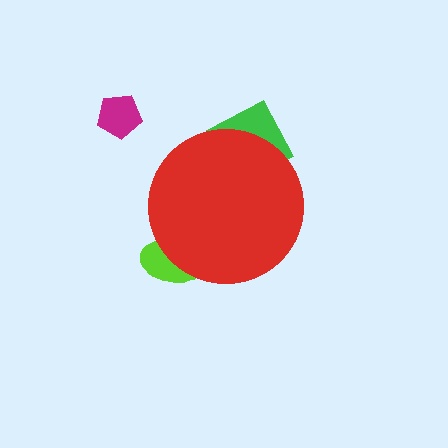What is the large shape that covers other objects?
A red circle.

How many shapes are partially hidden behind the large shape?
2 shapes are partially hidden.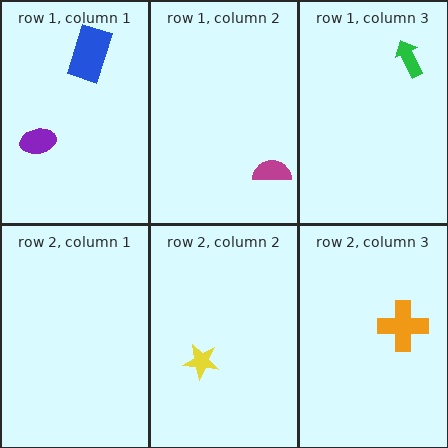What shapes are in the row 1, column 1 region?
The purple ellipse, the blue rectangle.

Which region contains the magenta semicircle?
The row 1, column 2 region.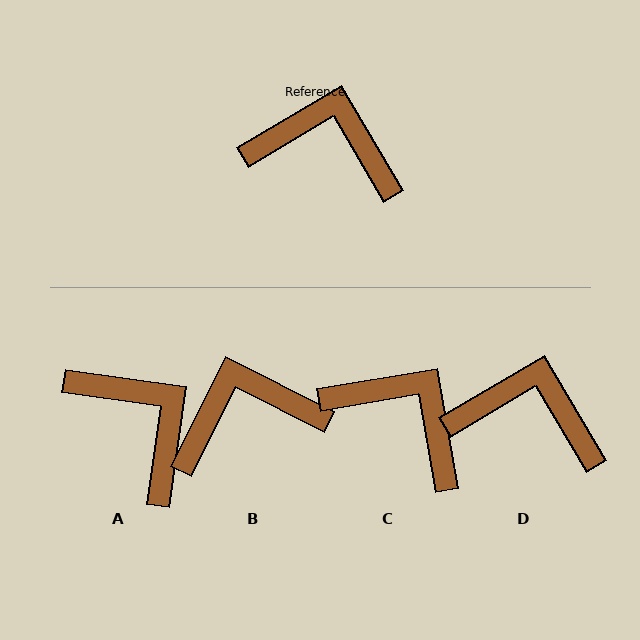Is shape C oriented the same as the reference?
No, it is off by about 21 degrees.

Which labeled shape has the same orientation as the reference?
D.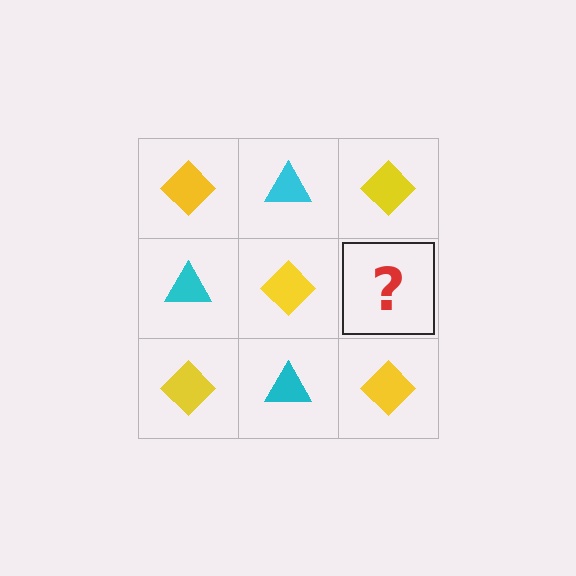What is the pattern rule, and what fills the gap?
The rule is that it alternates yellow diamond and cyan triangle in a checkerboard pattern. The gap should be filled with a cyan triangle.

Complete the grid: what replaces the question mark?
The question mark should be replaced with a cyan triangle.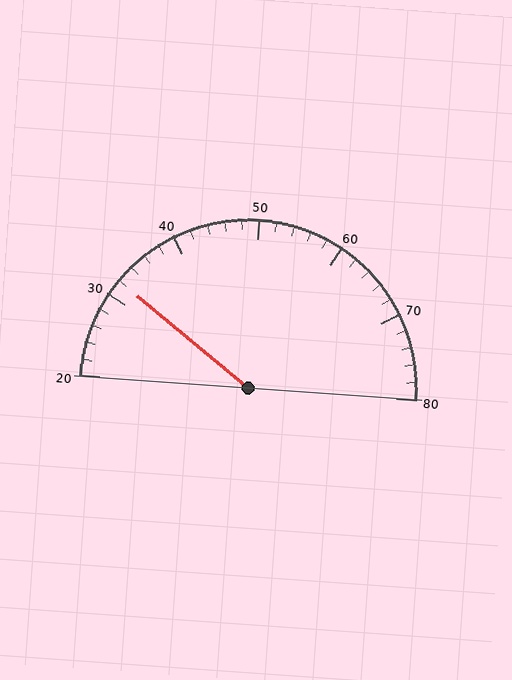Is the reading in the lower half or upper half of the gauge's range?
The reading is in the lower half of the range (20 to 80).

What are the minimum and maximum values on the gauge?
The gauge ranges from 20 to 80.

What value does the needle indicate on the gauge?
The needle indicates approximately 32.